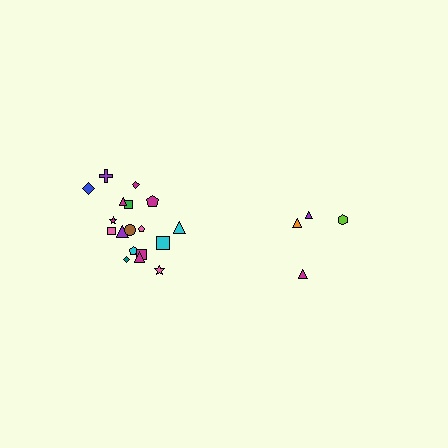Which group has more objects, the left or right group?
The left group.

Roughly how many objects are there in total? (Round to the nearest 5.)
Roughly 20 objects in total.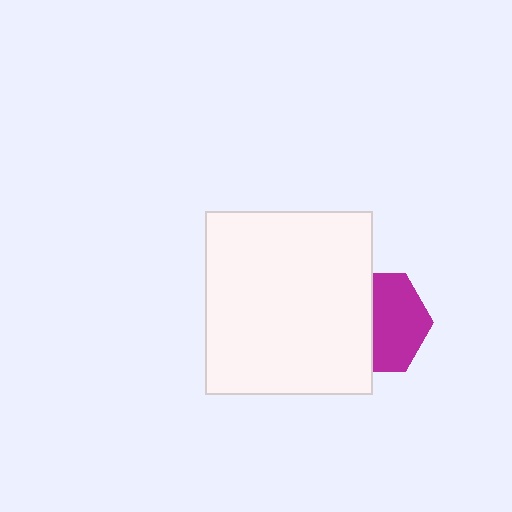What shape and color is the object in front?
The object in front is a white rectangle.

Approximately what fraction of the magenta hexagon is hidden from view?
Roughly 46% of the magenta hexagon is hidden behind the white rectangle.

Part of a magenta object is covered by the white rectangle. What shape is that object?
It is a hexagon.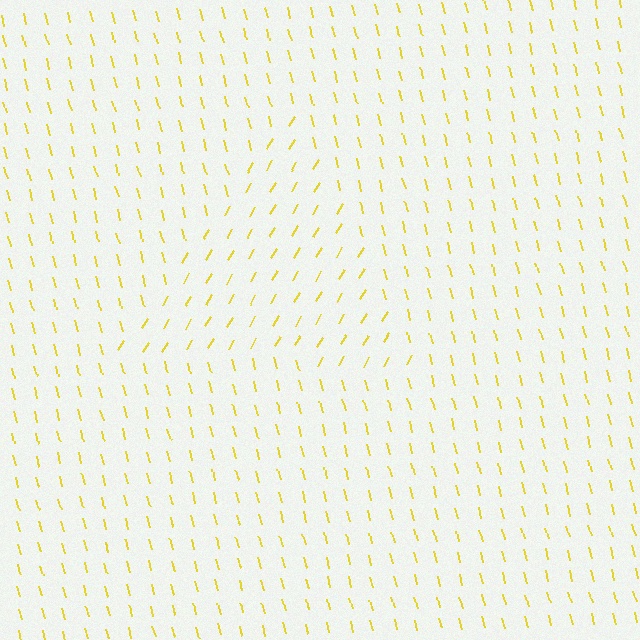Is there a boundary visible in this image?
Yes, there is a texture boundary formed by a change in line orientation.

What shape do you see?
I see a triangle.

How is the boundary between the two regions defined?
The boundary is defined purely by a change in line orientation (approximately 45 degrees difference). All lines are the same color and thickness.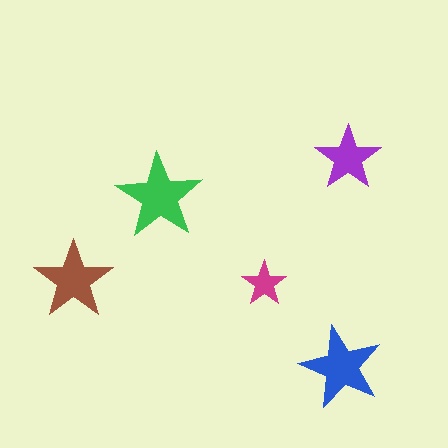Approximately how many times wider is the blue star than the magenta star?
About 2 times wider.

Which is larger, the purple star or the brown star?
The brown one.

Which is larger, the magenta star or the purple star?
The purple one.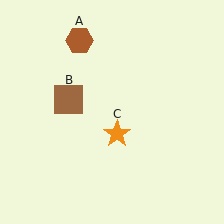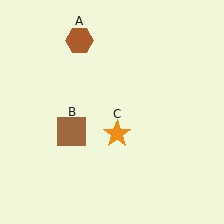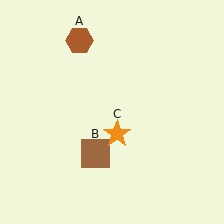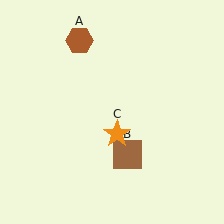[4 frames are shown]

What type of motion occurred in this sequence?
The brown square (object B) rotated counterclockwise around the center of the scene.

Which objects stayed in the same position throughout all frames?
Brown hexagon (object A) and orange star (object C) remained stationary.